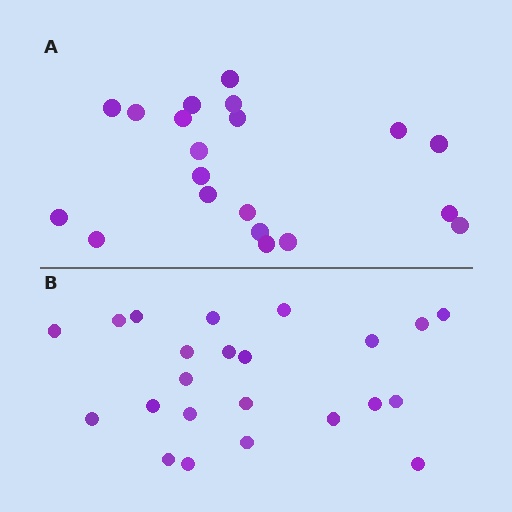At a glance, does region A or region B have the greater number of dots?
Region B (the bottom region) has more dots.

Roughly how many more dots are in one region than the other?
Region B has just a few more — roughly 2 or 3 more dots than region A.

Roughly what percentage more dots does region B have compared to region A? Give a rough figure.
About 15% more.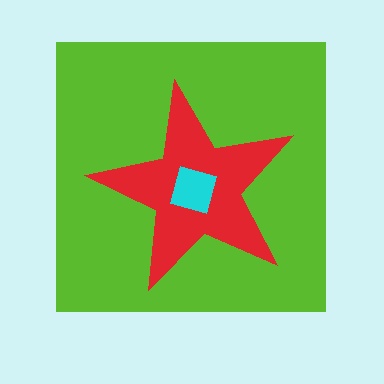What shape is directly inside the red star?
The cyan diamond.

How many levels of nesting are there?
3.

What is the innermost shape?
The cyan diamond.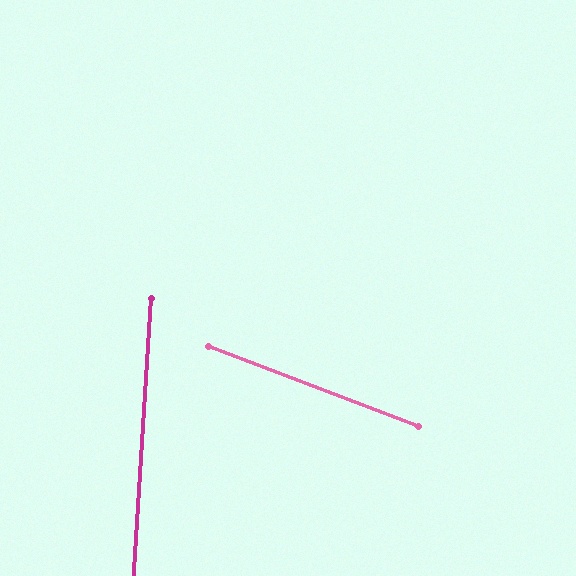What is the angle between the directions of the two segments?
Approximately 73 degrees.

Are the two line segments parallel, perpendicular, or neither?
Neither parallel nor perpendicular — they differ by about 73°.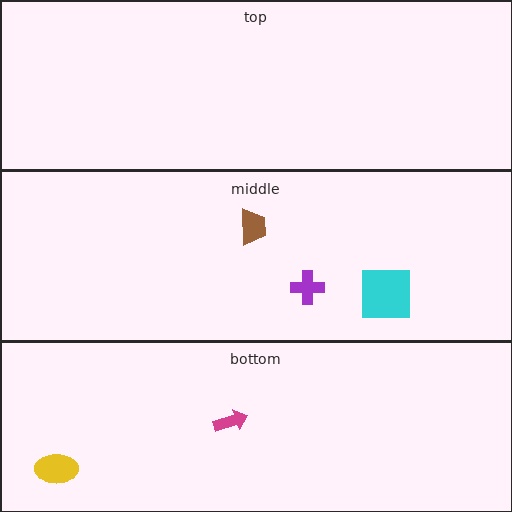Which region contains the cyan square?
The middle region.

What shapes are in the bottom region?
The magenta arrow, the yellow ellipse.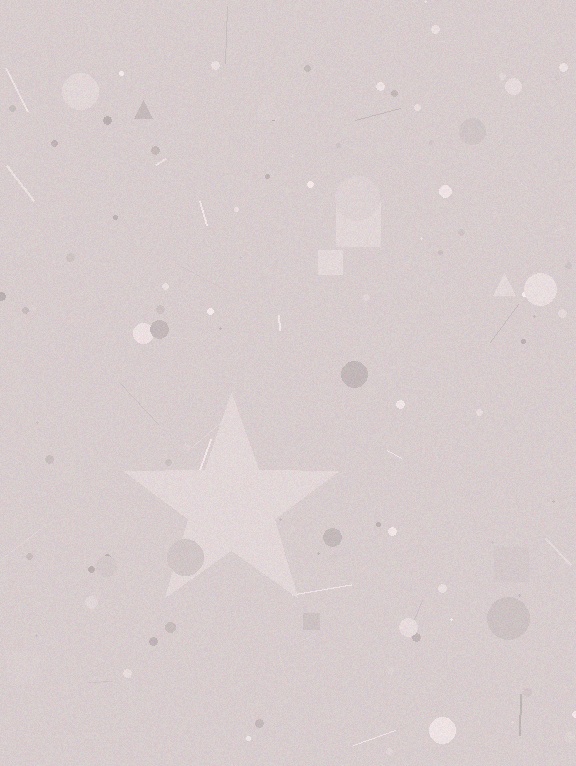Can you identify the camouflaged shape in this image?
The camouflaged shape is a star.